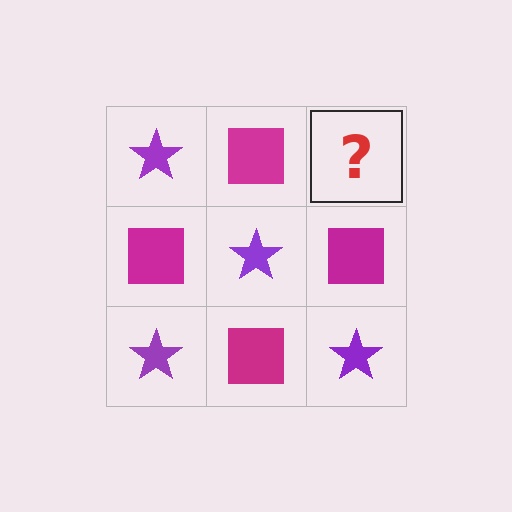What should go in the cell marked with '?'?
The missing cell should contain a purple star.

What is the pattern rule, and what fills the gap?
The rule is that it alternates purple star and magenta square in a checkerboard pattern. The gap should be filled with a purple star.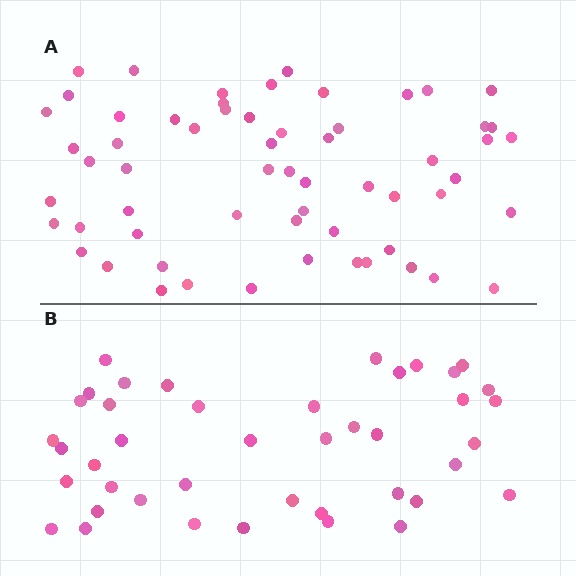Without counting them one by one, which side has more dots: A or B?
Region A (the top region) has more dots.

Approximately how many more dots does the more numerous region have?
Region A has approximately 20 more dots than region B.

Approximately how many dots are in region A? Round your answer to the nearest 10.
About 60 dots.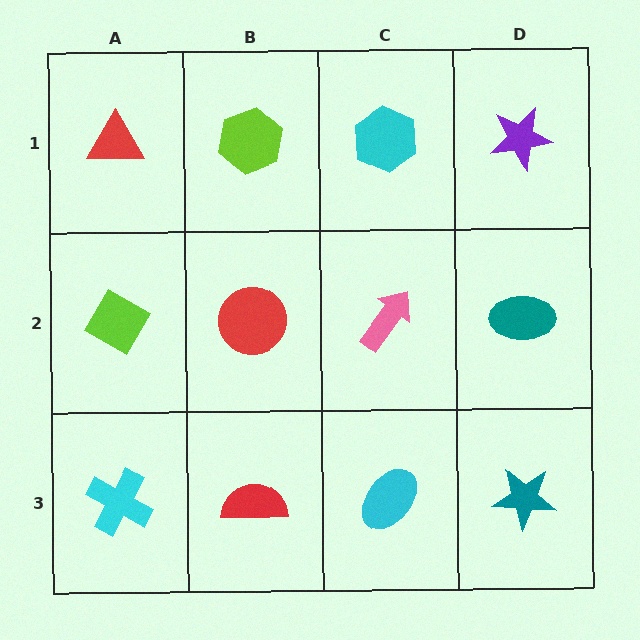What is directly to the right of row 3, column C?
A teal star.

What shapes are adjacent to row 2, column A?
A red triangle (row 1, column A), a cyan cross (row 3, column A), a red circle (row 2, column B).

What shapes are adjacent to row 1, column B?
A red circle (row 2, column B), a red triangle (row 1, column A), a cyan hexagon (row 1, column C).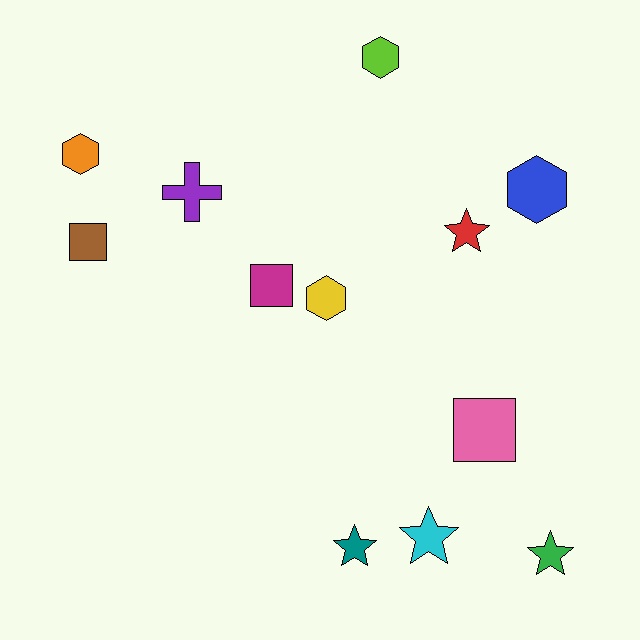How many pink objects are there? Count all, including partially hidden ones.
There is 1 pink object.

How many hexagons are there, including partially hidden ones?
There are 4 hexagons.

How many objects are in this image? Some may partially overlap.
There are 12 objects.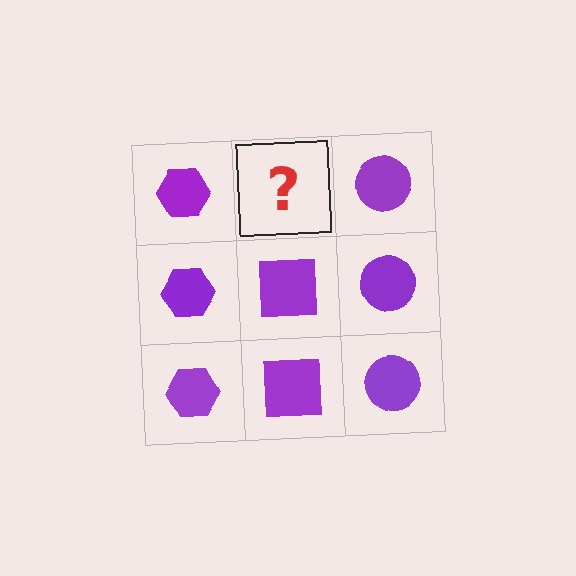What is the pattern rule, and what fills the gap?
The rule is that each column has a consistent shape. The gap should be filled with a purple square.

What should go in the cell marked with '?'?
The missing cell should contain a purple square.